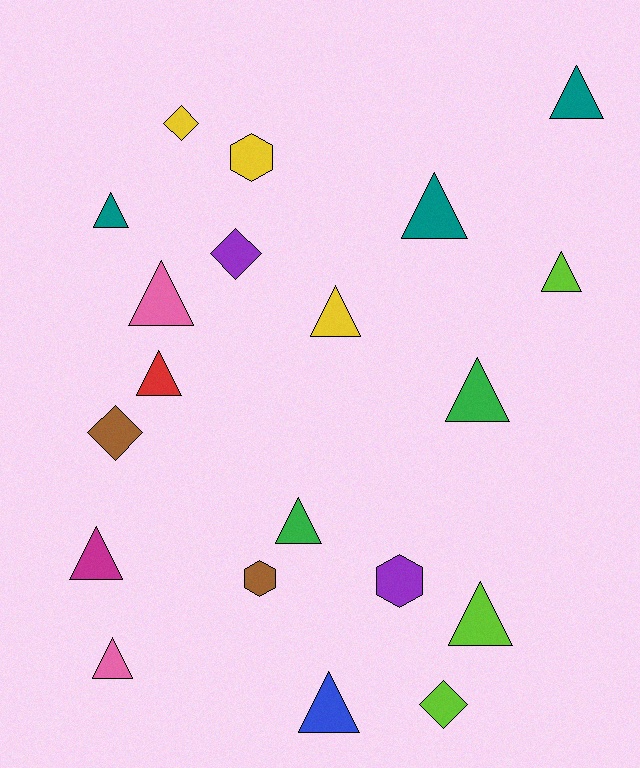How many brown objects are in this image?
There are 2 brown objects.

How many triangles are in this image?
There are 13 triangles.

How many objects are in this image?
There are 20 objects.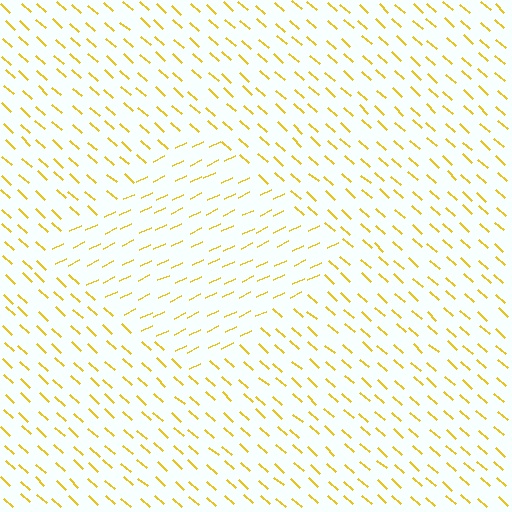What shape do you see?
I see a diamond.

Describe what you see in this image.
The image is filled with small yellow line segments. A diamond region in the image has lines oriented differently from the surrounding lines, creating a visible texture boundary.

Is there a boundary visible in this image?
Yes, there is a texture boundary formed by a change in line orientation.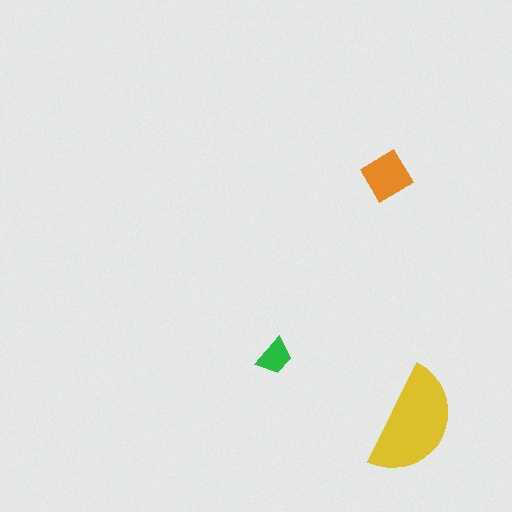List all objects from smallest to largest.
The green trapezoid, the orange diamond, the yellow semicircle.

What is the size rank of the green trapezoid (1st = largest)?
3rd.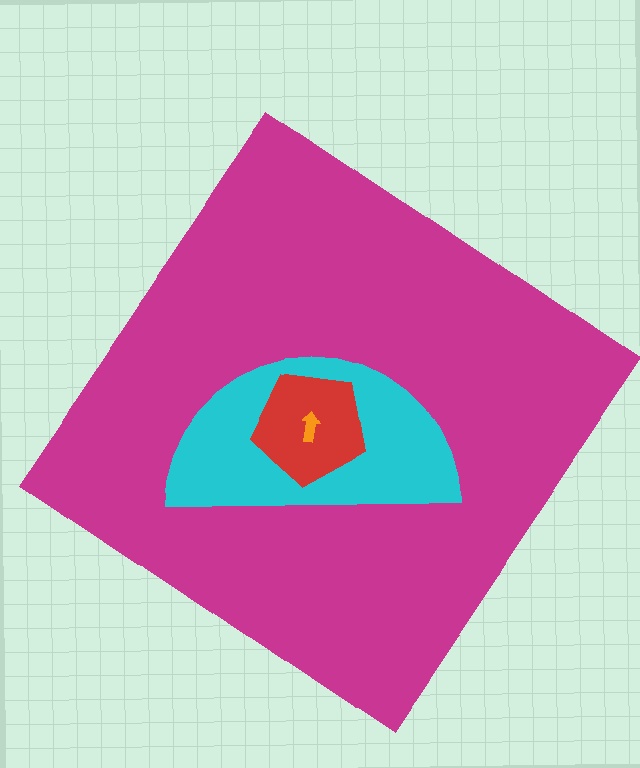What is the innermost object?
The orange arrow.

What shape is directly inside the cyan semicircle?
The red pentagon.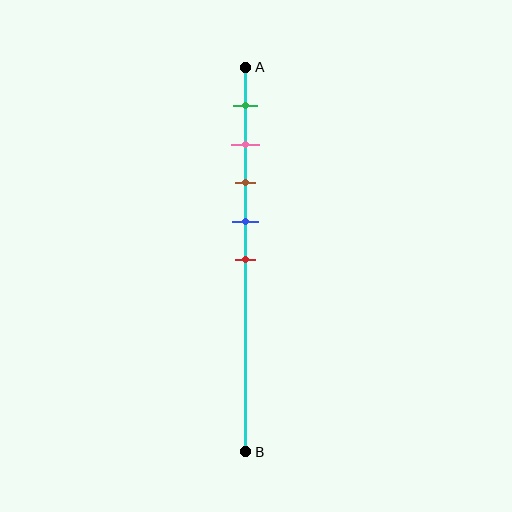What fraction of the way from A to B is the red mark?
The red mark is approximately 50% (0.5) of the way from A to B.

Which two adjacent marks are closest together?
The pink and brown marks are the closest adjacent pair.